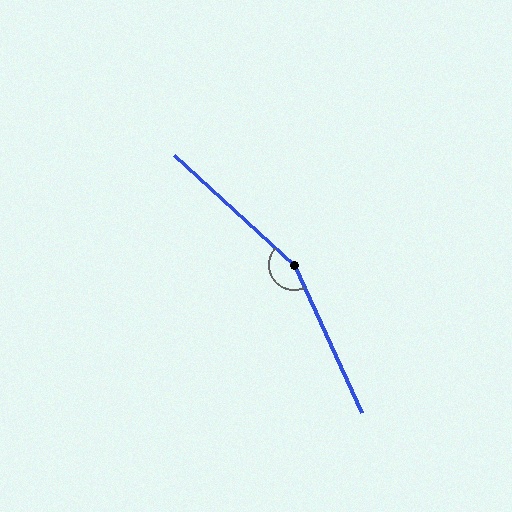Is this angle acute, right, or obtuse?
It is obtuse.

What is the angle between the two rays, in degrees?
Approximately 157 degrees.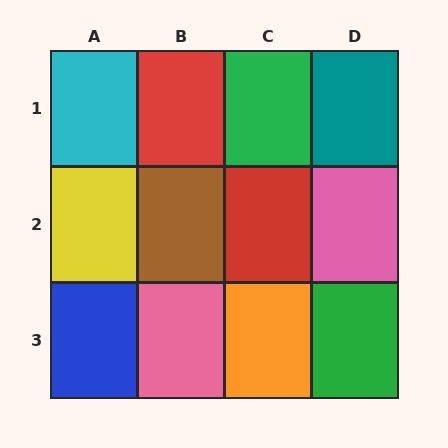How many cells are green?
2 cells are green.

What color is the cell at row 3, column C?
Orange.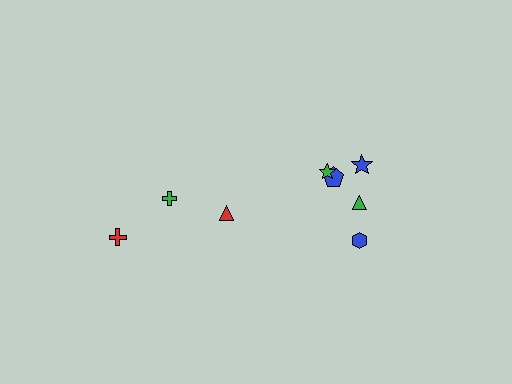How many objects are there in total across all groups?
There are 8 objects.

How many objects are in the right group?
There are 5 objects.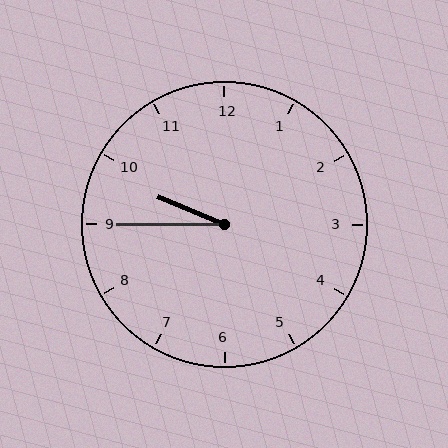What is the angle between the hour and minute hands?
Approximately 22 degrees.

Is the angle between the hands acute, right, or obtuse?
It is acute.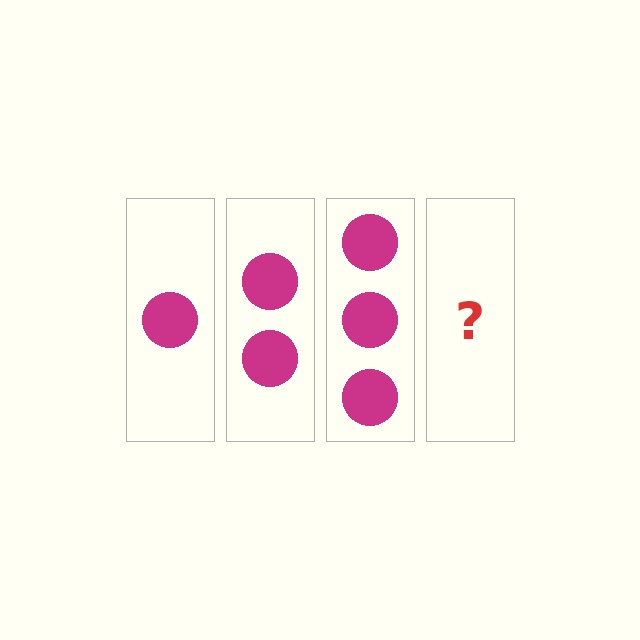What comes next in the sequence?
The next element should be 4 circles.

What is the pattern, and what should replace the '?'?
The pattern is that each step adds one more circle. The '?' should be 4 circles.